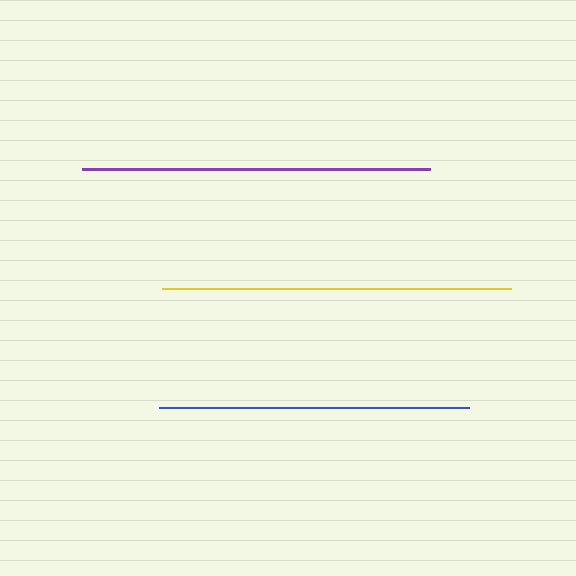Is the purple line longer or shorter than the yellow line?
The yellow line is longer than the purple line.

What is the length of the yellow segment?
The yellow segment is approximately 349 pixels long.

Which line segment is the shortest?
The blue line is the shortest at approximately 309 pixels.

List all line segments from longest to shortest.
From longest to shortest: yellow, purple, blue.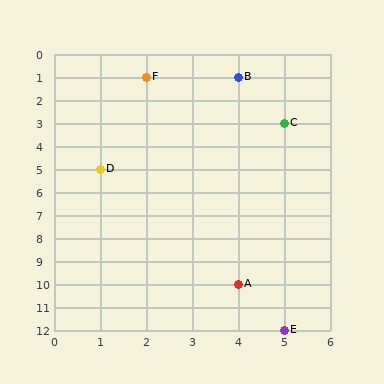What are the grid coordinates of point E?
Point E is at grid coordinates (5, 12).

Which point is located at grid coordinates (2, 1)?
Point F is at (2, 1).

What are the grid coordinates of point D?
Point D is at grid coordinates (1, 5).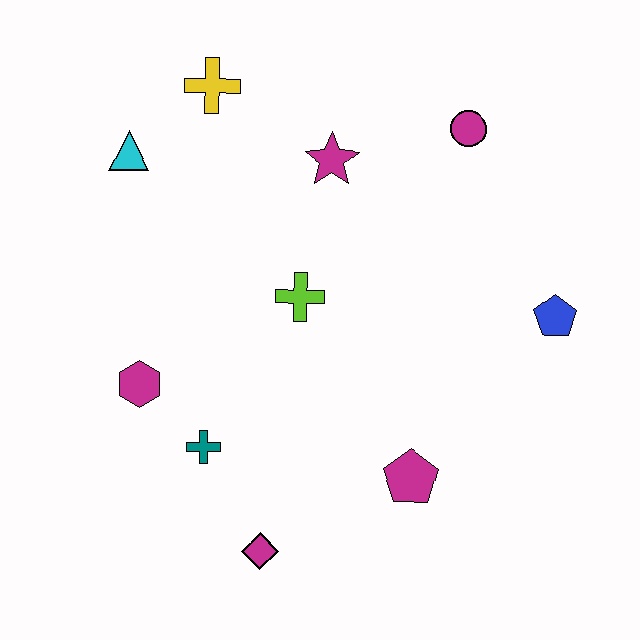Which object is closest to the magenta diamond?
The teal cross is closest to the magenta diamond.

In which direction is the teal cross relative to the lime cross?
The teal cross is below the lime cross.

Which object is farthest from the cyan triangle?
The blue pentagon is farthest from the cyan triangle.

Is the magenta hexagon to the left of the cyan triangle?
No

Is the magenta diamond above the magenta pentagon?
No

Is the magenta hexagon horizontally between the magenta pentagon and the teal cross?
No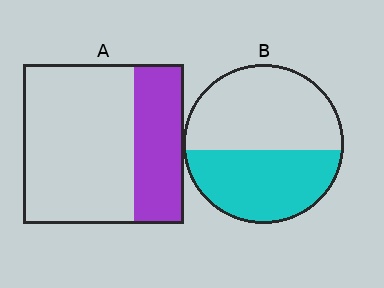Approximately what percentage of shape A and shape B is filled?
A is approximately 30% and B is approximately 45%.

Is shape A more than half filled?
No.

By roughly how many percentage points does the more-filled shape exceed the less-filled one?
By roughly 15 percentage points (B over A).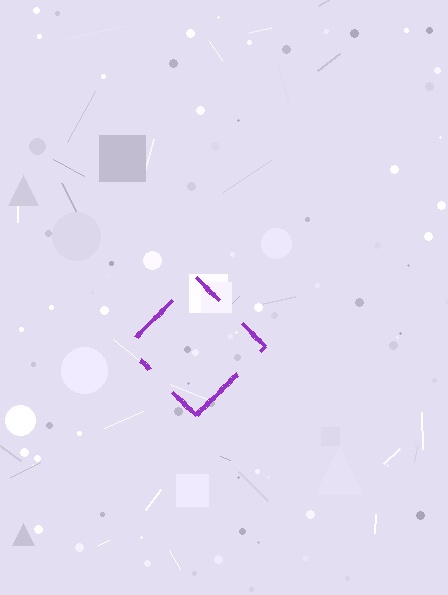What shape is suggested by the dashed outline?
The dashed outline suggests a diamond.